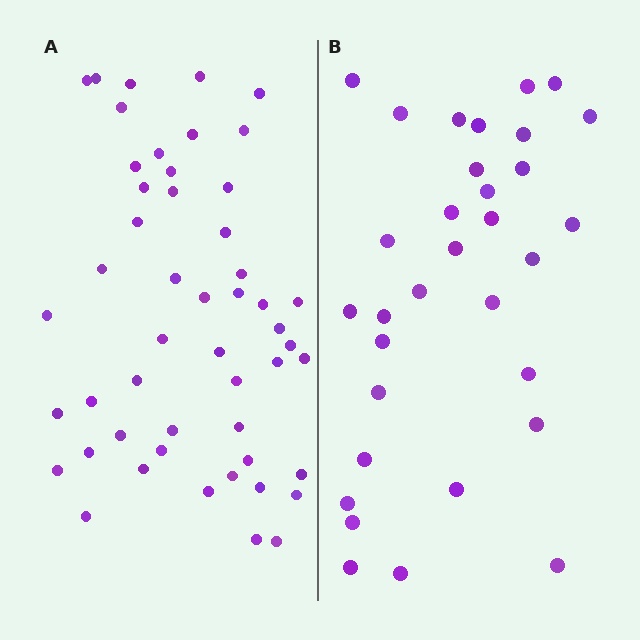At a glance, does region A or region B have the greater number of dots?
Region A (the left region) has more dots.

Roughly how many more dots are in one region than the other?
Region A has approximately 20 more dots than region B.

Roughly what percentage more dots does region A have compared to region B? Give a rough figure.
About 55% more.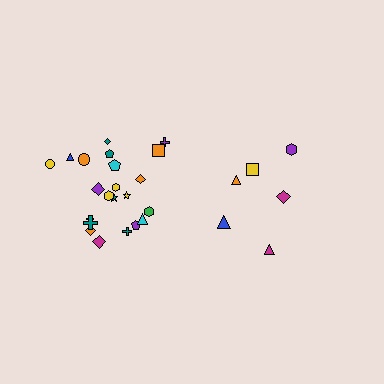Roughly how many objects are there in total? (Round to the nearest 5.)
Roughly 30 objects in total.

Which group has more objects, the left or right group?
The left group.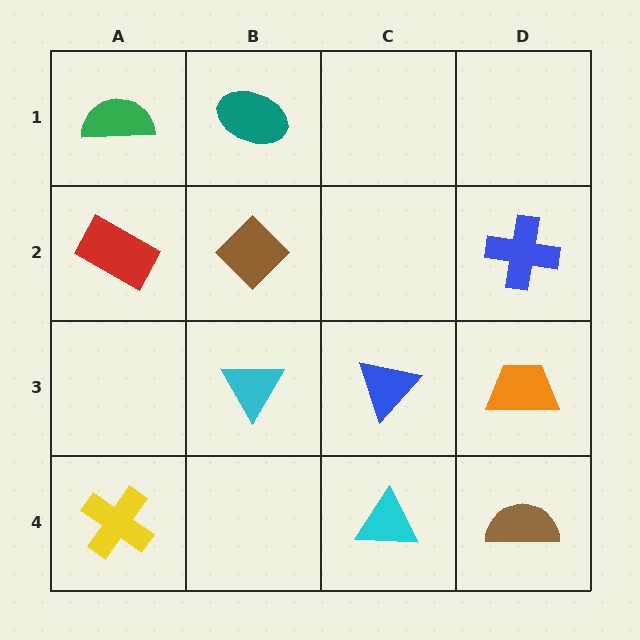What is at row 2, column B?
A brown diamond.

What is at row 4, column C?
A cyan triangle.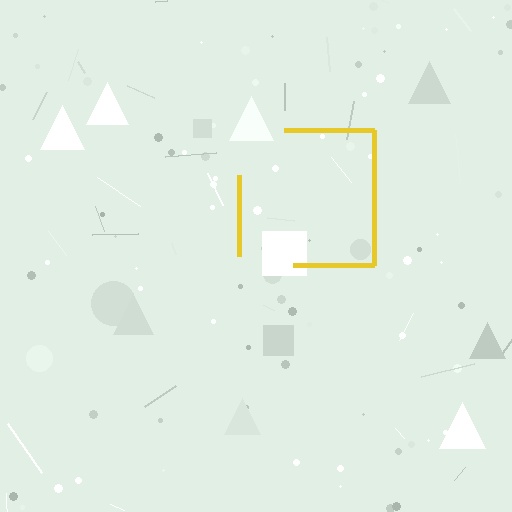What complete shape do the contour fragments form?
The contour fragments form a square.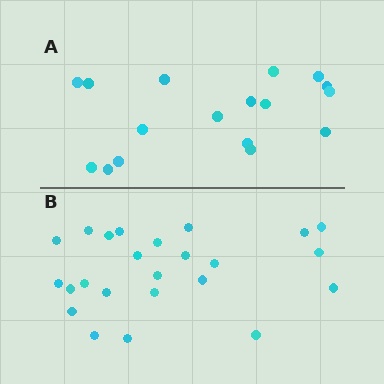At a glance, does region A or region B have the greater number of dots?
Region B (the bottom region) has more dots.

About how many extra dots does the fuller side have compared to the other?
Region B has roughly 8 or so more dots than region A.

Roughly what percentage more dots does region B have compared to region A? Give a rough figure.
About 40% more.